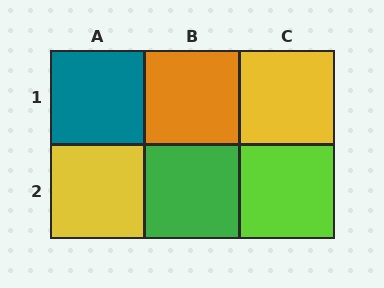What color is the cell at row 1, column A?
Teal.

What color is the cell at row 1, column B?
Orange.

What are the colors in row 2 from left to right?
Yellow, green, lime.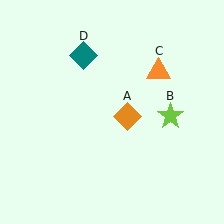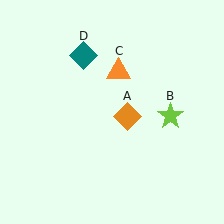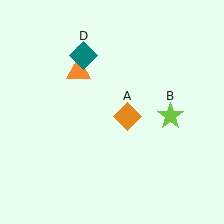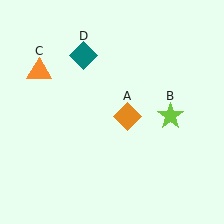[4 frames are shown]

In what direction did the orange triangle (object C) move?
The orange triangle (object C) moved left.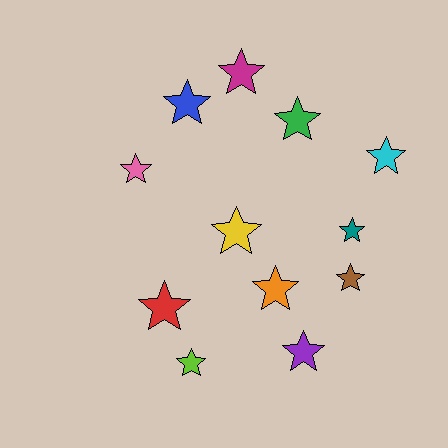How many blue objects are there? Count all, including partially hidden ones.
There is 1 blue object.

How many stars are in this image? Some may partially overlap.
There are 12 stars.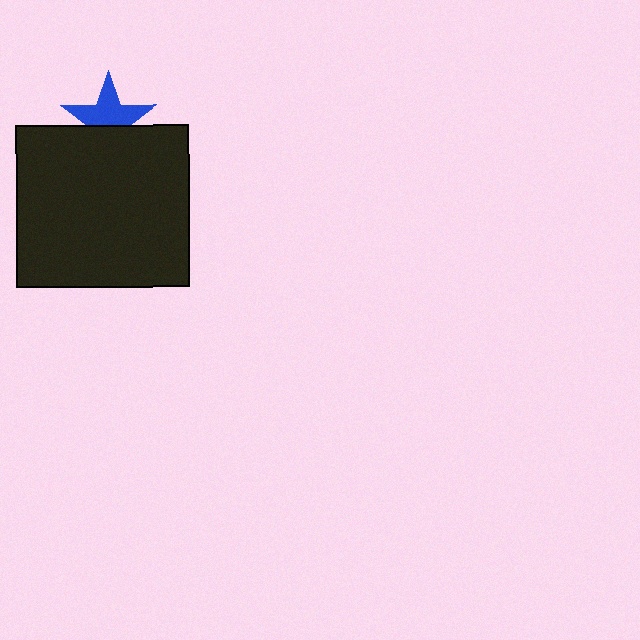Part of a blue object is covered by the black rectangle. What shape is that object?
It is a star.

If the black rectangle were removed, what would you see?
You would see the complete blue star.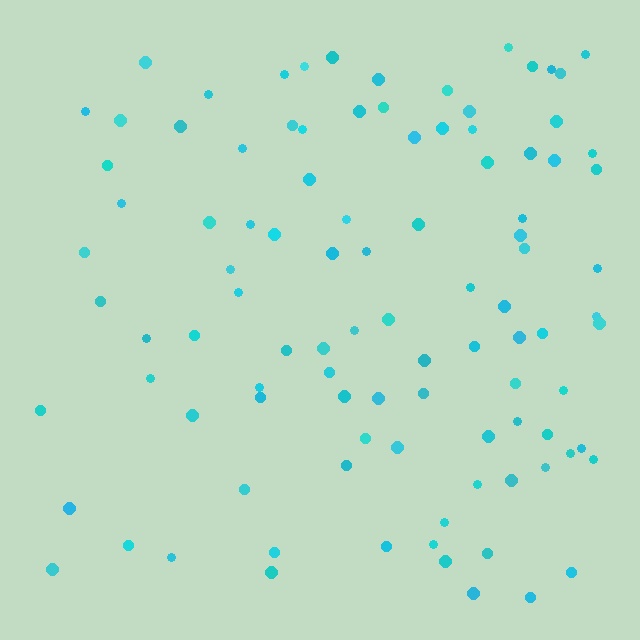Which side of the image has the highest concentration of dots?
The right.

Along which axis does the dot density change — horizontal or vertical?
Horizontal.